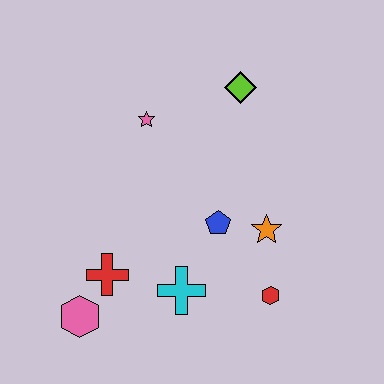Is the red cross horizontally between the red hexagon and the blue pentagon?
No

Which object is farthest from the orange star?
The pink hexagon is farthest from the orange star.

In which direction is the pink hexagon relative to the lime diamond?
The pink hexagon is below the lime diamond.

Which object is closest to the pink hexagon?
The red cross is closest to the pink hexagon.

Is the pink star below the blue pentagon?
No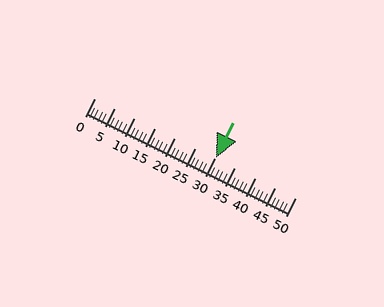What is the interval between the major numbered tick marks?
The major tick marks are spaced 5 units apart.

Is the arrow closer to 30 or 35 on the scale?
The arrow is closer to 30.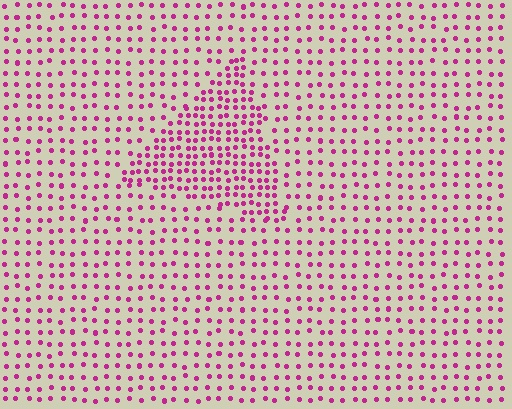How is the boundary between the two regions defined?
The boundary is defined by a change in element density (approximately 2.0x ratio). All elements are the same color, size, and shape.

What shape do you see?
I see a triangle.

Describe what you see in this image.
The image contains small magenta elements arranged at two different densities. A triangle-shaped region is visible where the elements are more densely packed than the surrounding area.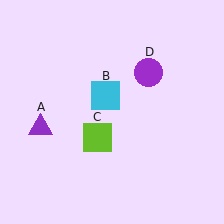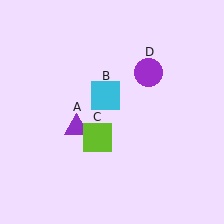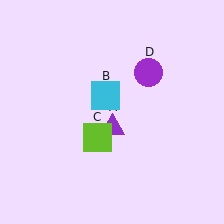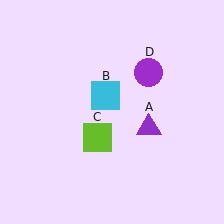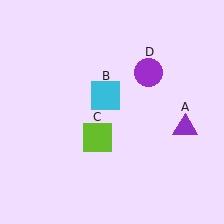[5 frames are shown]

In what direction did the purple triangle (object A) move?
The purple triangle (object A) moved right.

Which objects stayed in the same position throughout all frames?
Cyan square (object B) and lime square (object C) and purple circle (object D) remained stationary.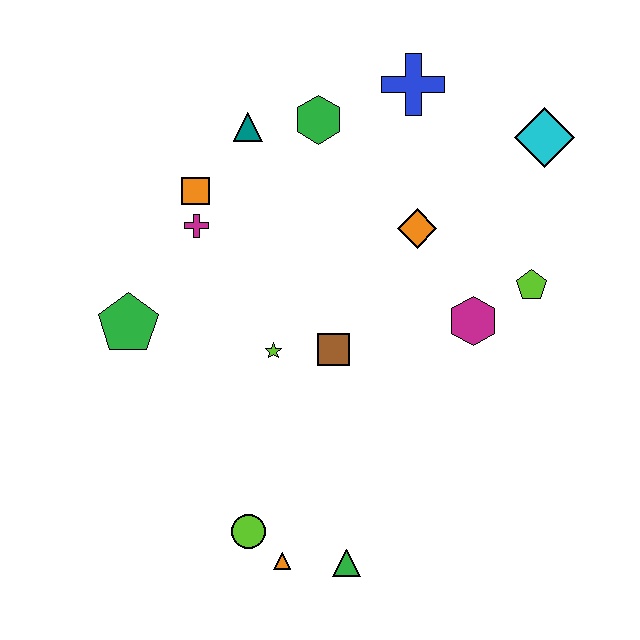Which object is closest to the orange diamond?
The magenta hexagon is closest to the orange diamond.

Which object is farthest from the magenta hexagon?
The green pentagon is farthest from the magenta hexagon.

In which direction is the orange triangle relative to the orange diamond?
The orange triangle is below the orange diamond.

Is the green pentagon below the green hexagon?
Yes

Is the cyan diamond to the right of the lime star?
Yes